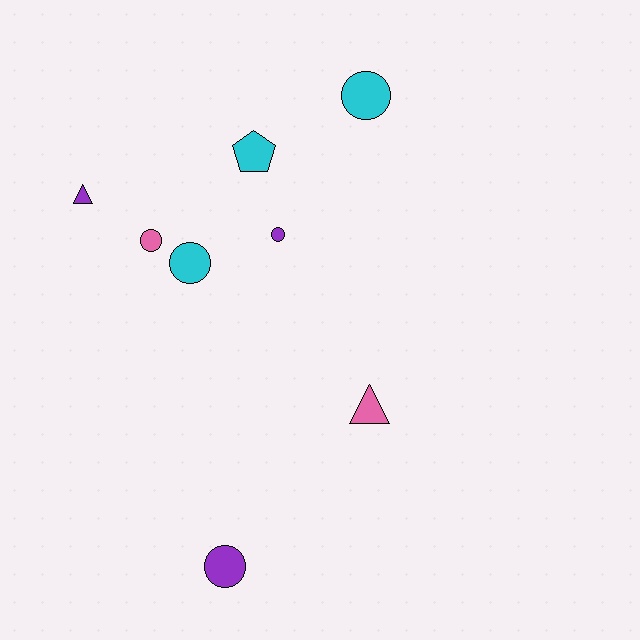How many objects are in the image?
There are 8 objects.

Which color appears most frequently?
Cyan, with 3 objects.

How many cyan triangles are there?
There are no cyan triangles.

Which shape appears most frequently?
Circle, with 5 objects.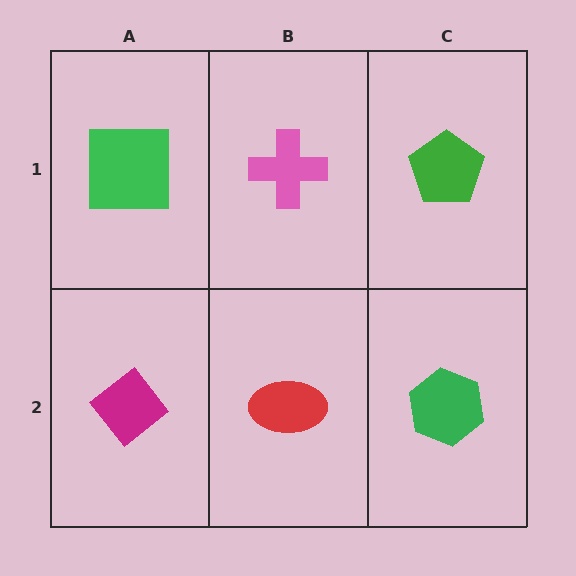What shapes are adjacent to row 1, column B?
A red ellipse (row 2, column B), a green square (row 1, column A), a green pentagon (row 1, column C).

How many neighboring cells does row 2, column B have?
3.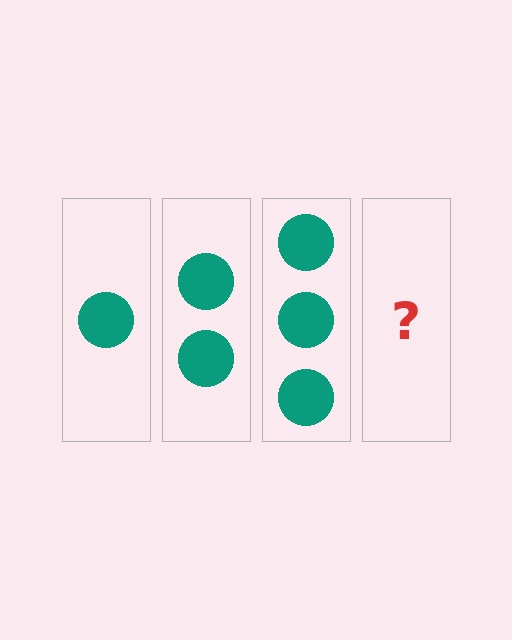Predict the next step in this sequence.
The next step is 4 circles.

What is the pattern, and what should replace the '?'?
The pattern is that each step adds one more circle. The '?' should be 4 circles.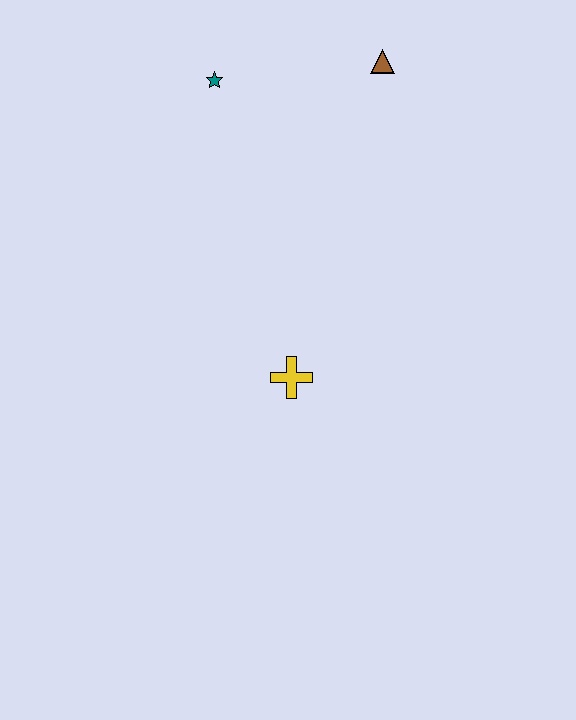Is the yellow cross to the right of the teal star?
Yes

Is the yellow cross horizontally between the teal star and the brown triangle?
Yes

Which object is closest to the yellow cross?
The teal star is closest to the yellow cross.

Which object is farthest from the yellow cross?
The brown triangle is farthest from the yellow cross.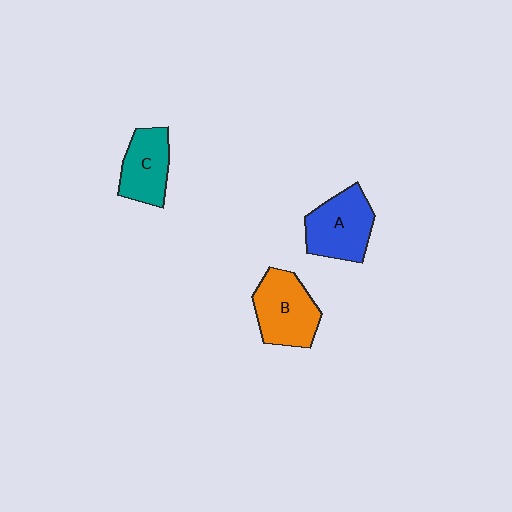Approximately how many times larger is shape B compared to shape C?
Approximately 1.2 times.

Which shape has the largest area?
Shape B (orange).